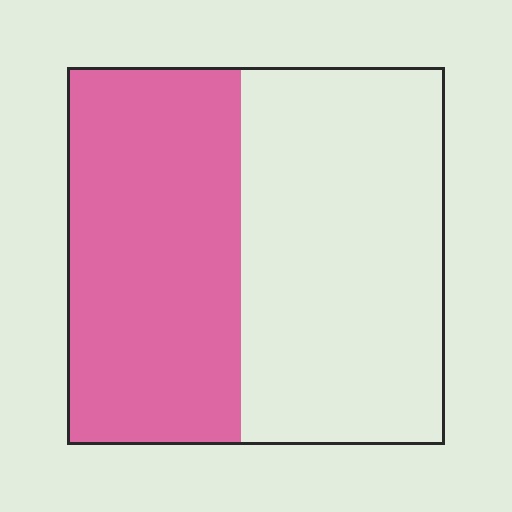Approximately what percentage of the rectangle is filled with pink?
Approximately 45%.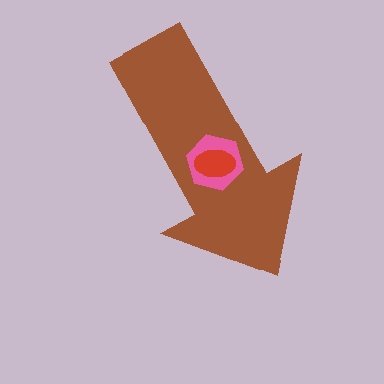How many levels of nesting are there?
3.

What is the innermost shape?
The red ellipse.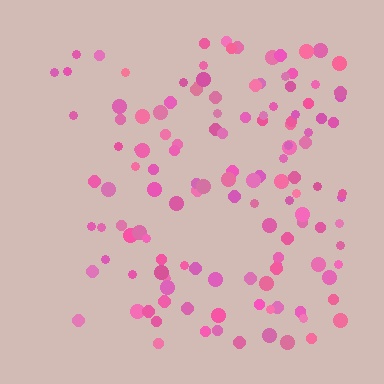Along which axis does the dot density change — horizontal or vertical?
Horizontal.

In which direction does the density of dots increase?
From left to right, with the right side densest.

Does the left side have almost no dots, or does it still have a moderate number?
Still a moderate number, just noticeably fewer than the right.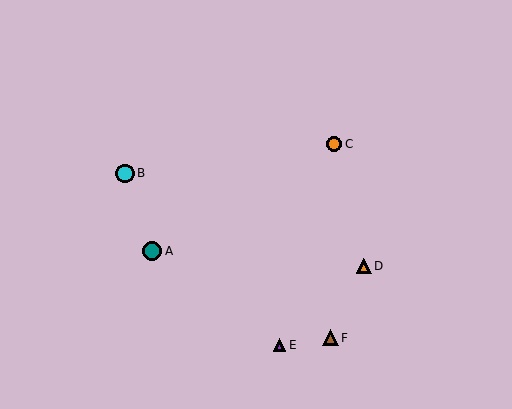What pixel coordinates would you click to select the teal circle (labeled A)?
Click at (152, 251) to select the teal circle A.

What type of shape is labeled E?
Shape E is a purple triangle.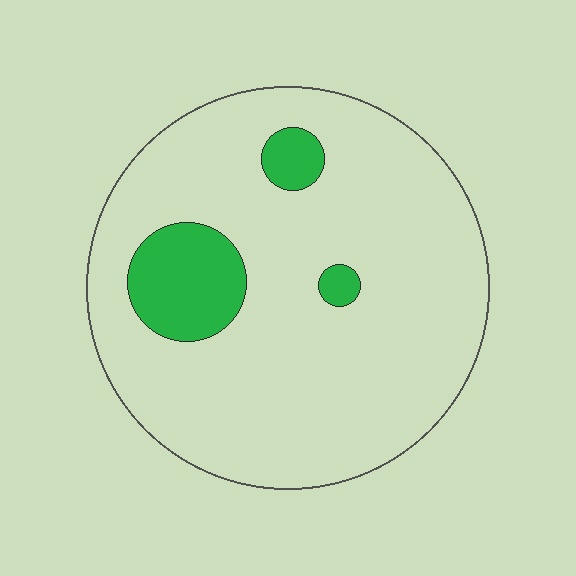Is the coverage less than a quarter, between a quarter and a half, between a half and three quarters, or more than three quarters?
Less than a quarter.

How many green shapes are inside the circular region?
3.